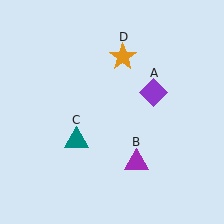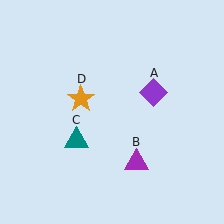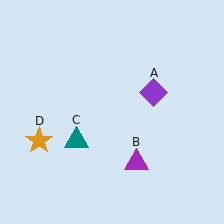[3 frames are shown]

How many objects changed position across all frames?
1 object changed position: orange star (object D).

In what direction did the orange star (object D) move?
The orange star (object D) moved down and to the left.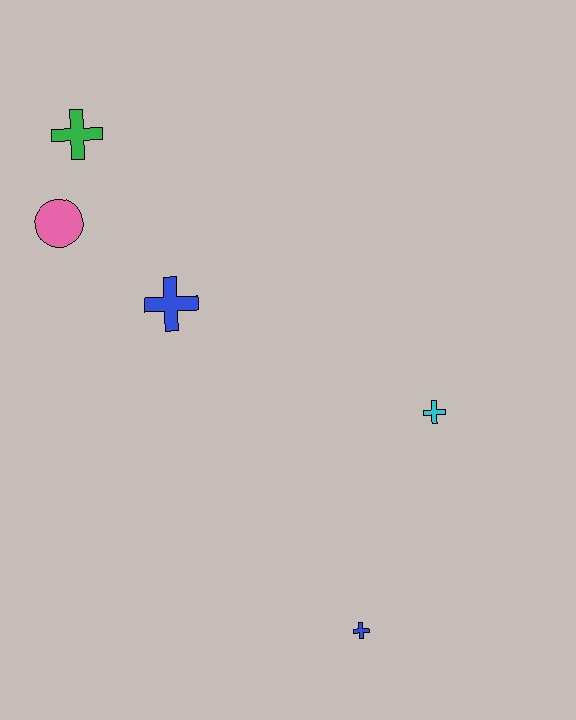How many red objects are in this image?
There are no red objects.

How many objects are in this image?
There are 5 objects.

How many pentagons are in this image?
There are no pentagons.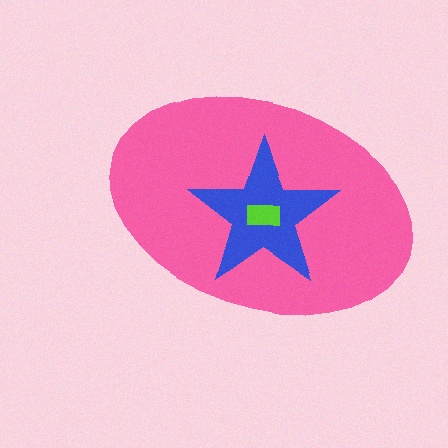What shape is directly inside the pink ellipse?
The blue star.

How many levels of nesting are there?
3.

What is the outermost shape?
The pink ellipse.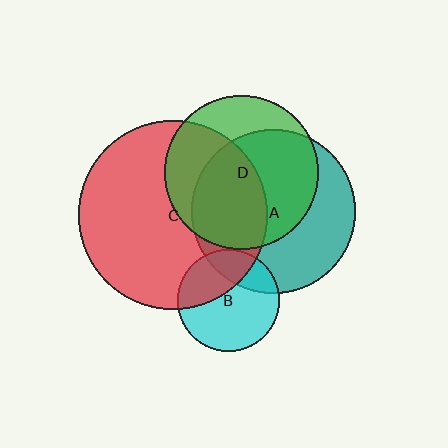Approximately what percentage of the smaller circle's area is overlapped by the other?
Approximately 35%.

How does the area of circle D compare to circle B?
Approximately 2.3 times.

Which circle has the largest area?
Circle C (red).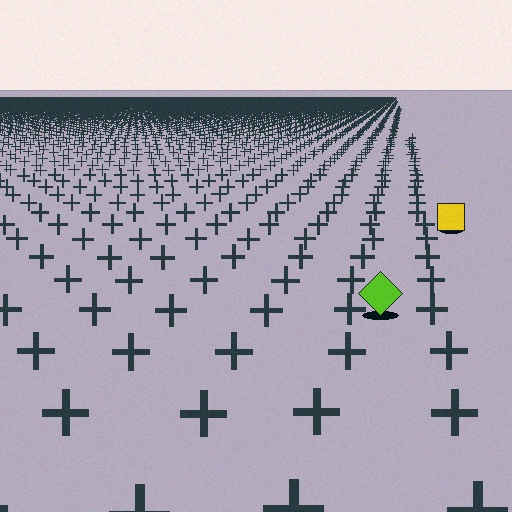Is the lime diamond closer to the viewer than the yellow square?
Yes. The lime diamond is closer — you can tell from the texture gradient: the ground texture is coarser near it.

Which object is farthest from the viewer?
The yellow square is farthest from the viewer. It appears smaller and the ground texture around it is denser.